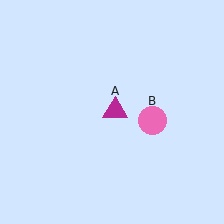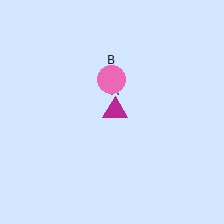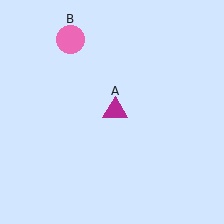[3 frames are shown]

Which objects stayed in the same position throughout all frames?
Magenta triangle (object A) remained stationary.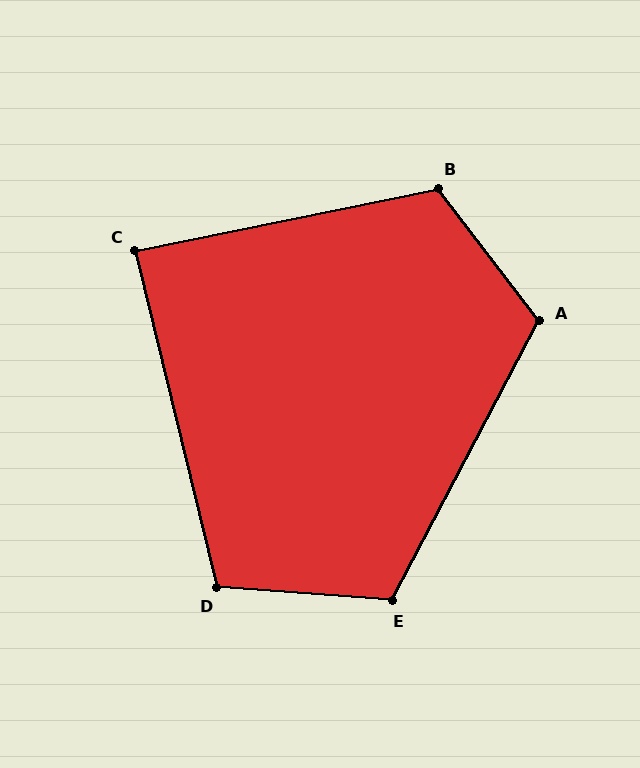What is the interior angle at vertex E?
Approximately 113 degrees (obtuse).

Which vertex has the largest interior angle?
B, at approximately 116 degrees.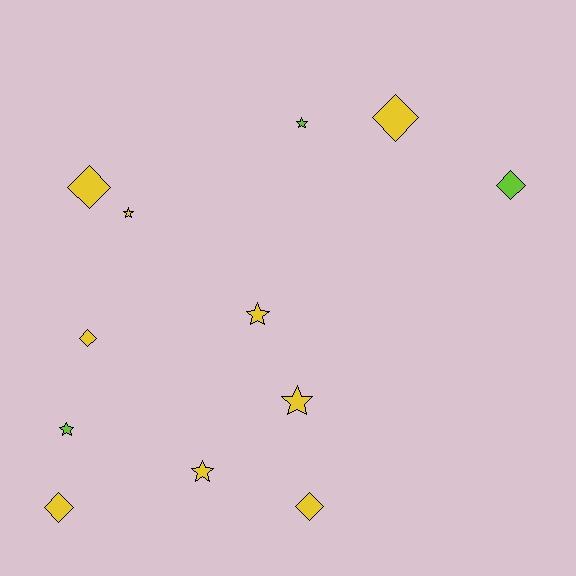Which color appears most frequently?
Yellow, with 9 objects.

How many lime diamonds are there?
There is 1 lime diamond.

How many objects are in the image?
There are 12 objects.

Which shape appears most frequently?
Diamond, with 6 objects.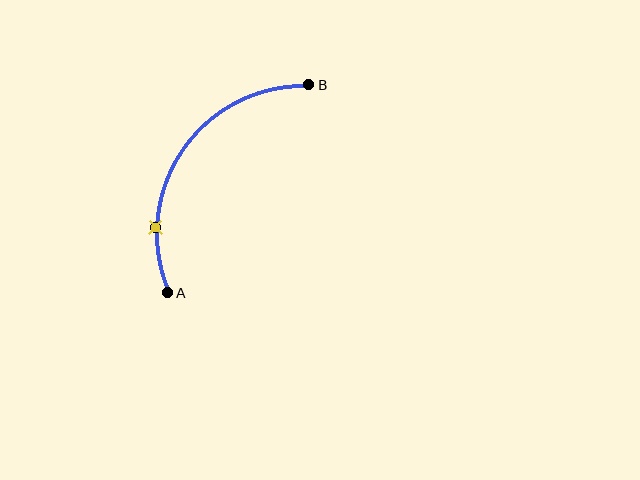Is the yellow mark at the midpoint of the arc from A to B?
No. The yellow mark lies on the arc but is closer to endpoint A. The arc midpoint would be at the point on the curve equidistant along the arc from both A and B.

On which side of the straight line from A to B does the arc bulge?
The arc bulges above and to the left of the straight line connecting A and B.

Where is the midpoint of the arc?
The arc midpoint is the point on the curve farthest from the straight line joining A and B. It sits above and to the left of that line.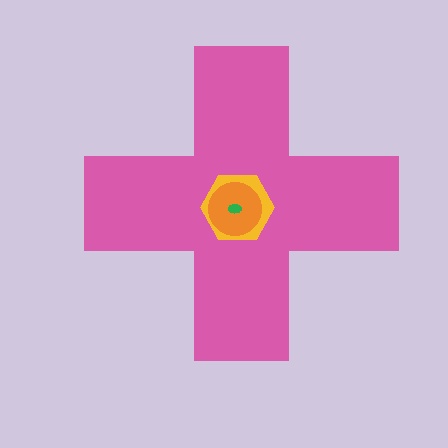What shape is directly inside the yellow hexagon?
The orange circle.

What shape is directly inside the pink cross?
The yellow hexagon.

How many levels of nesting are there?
4.